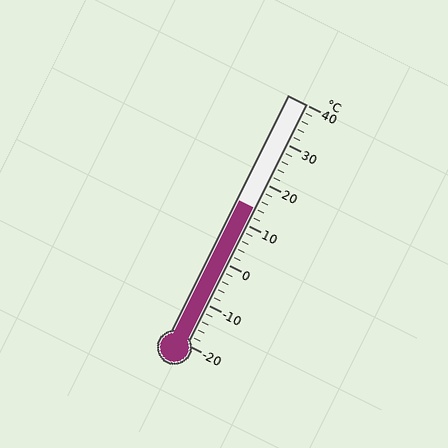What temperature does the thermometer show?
The thermometer shows approximately 14°C.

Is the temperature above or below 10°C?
The temperature is above 10°C.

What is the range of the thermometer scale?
The thermometer scale ranges from -20°C to 40°C.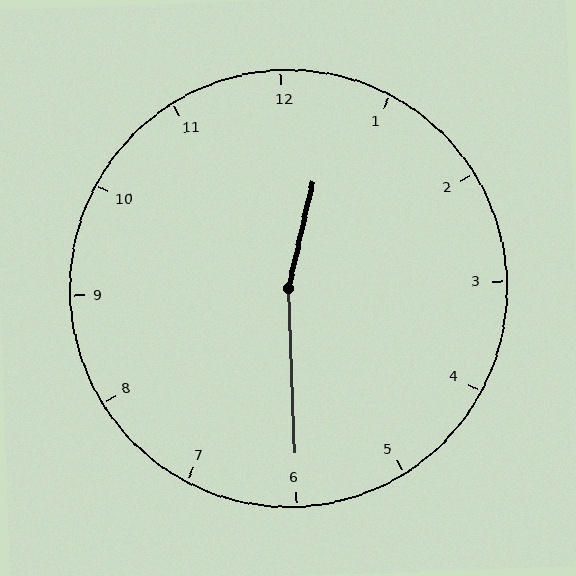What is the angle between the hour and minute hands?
Approximately 165 degrees.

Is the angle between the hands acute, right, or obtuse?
It is obtuse.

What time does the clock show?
12:30.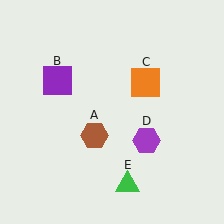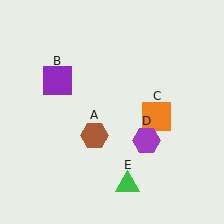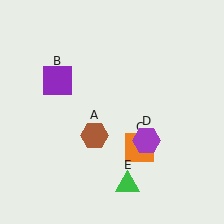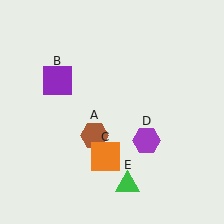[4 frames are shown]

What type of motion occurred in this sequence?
The orange square (object C) rotated clockwise around the center of the scene.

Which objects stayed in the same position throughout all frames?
Brown hexagon (object A) and purple square (object B) and purple hexagon (object D) and green triangle (object E) remained stationary.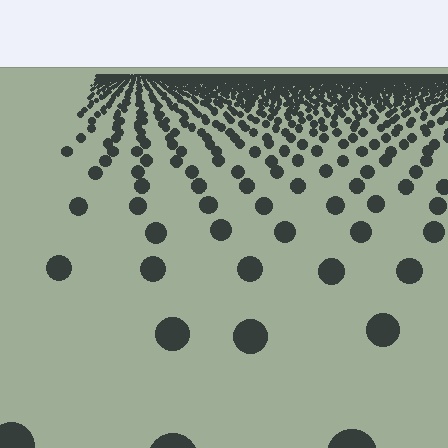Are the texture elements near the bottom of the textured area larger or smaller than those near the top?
Larger. Near the bottom, elements are closer to the viewer and appear at a bigger on-screen size.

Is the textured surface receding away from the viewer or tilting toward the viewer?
The surface is receding away from the viewer. Texture elements get smaller and denser toward the top.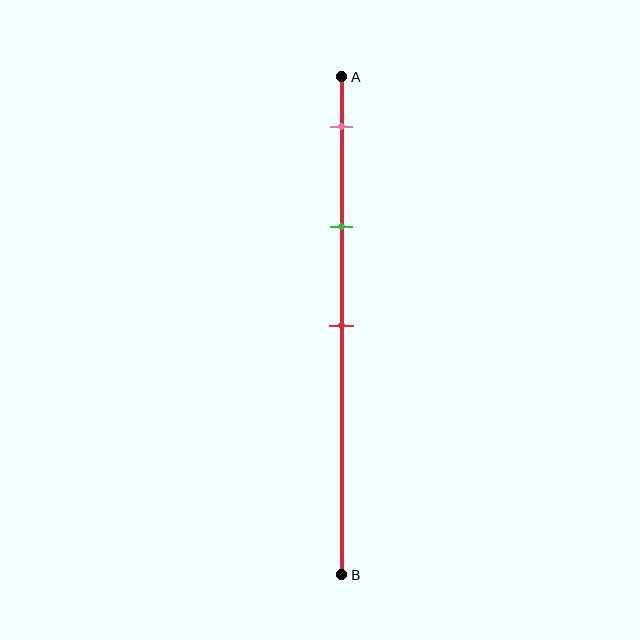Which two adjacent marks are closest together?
The pink and green marks are the closest adjacent pair.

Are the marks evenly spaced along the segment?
Yes, the marks are approximately evenly spaced.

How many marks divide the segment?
There are 3 marks dividing the segment.